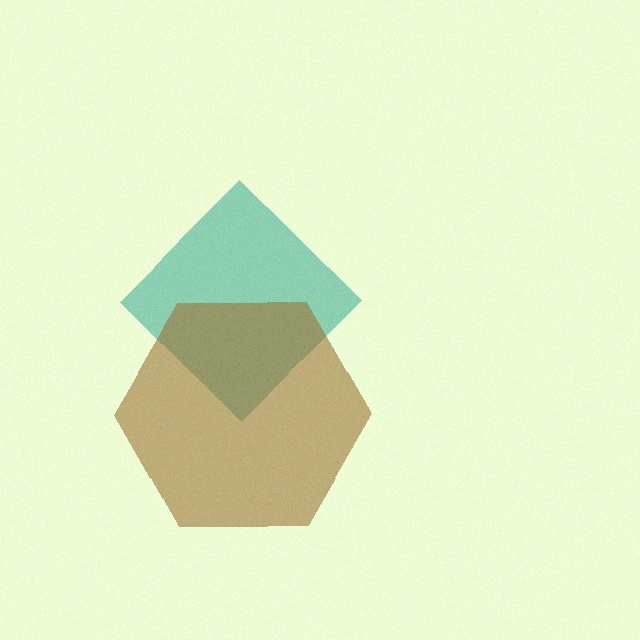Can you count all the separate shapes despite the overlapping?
Yes, there are 2 separate shapes.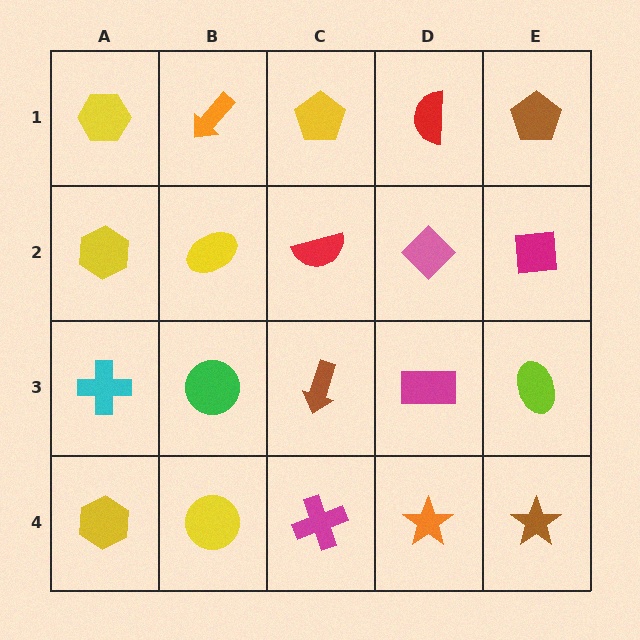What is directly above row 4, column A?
A cyan cross.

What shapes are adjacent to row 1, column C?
A red semicircle (row 2, column C), an orange arrow (row 1, column B), a red semicircle (row 1, column D).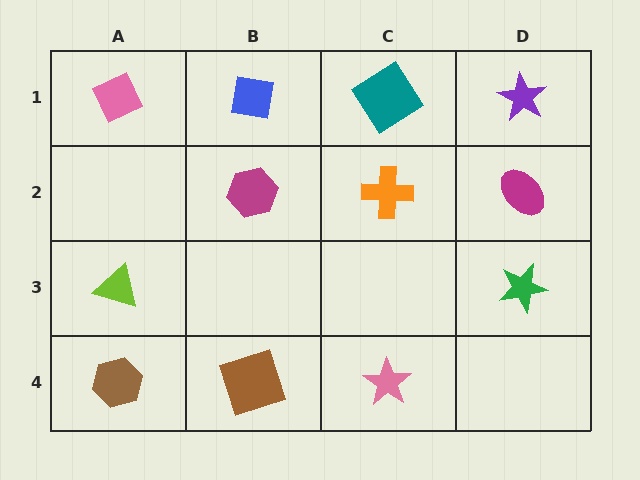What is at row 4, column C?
A pink star.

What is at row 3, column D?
A green star.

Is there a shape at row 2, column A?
No, that cell is empty.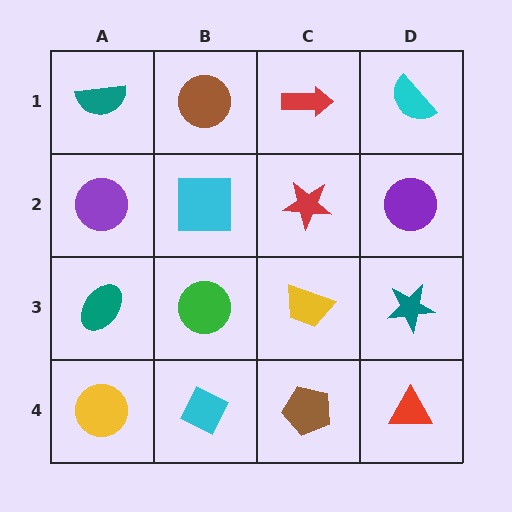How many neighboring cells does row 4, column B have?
3.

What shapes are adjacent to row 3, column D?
A purple circle (row 2, column D), a red triangle (row 4, column D), a yellow trapezoid (row 3, column C).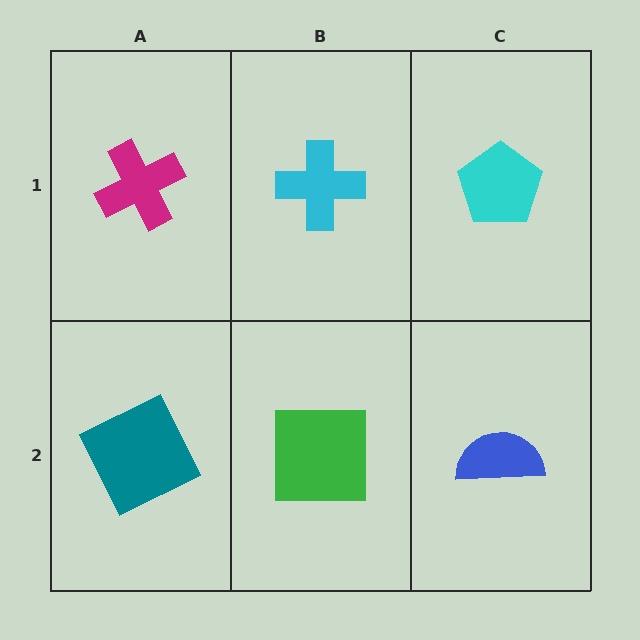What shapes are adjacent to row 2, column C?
A cyan pentagon (row 1, column C), a green square (row 2, column B).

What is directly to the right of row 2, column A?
A green square.